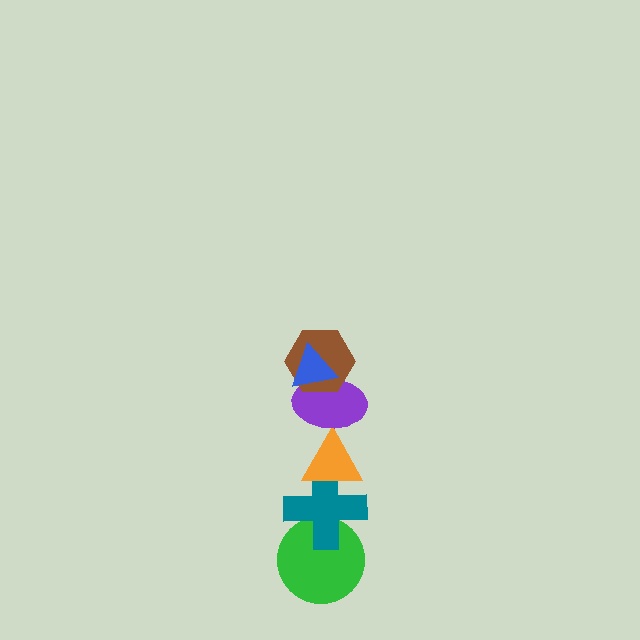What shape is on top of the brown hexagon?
The blue triangle is on top of the brown hexagon.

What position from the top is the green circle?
The green circle is 6th from the top.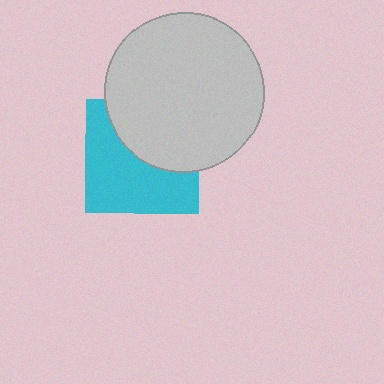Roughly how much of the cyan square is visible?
About half of it is visible (roughly 56%).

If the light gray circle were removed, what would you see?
You would see the complete cyan square.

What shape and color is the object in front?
The object in front is a light gray circle.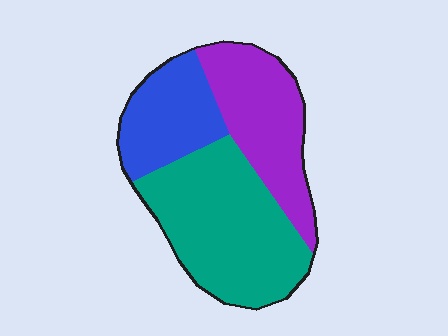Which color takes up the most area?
Teal, at roughly 45%.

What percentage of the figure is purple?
Purple takes up between a sixth and a third of the figure.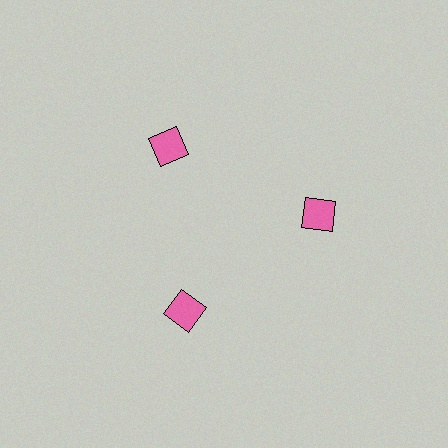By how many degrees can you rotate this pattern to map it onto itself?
The pattern maps onto itself every 120 degrees of rotation.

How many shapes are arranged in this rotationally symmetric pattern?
There are 3 shapes, arranged in 3 groups of 1.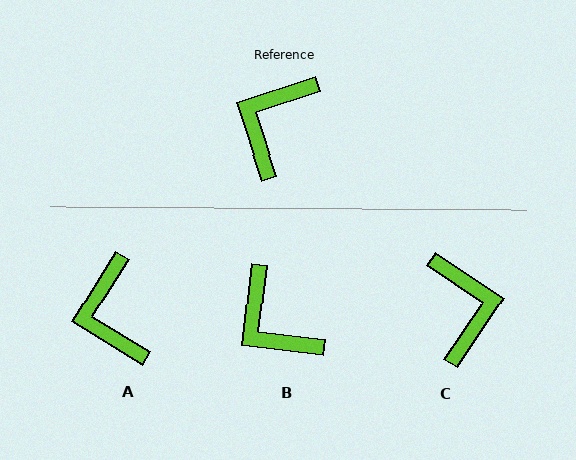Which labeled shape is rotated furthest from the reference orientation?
C, about 142 degrees away.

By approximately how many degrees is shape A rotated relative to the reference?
Approximately 40 degrees counter-clockwise.